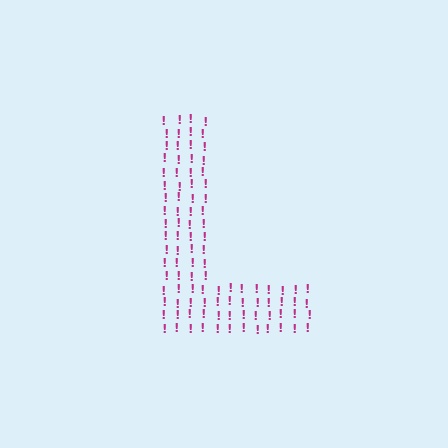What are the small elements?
The small elements are exclamation marks.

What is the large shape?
The large shape is the letter L.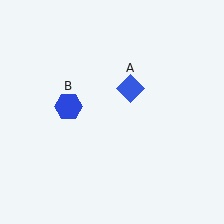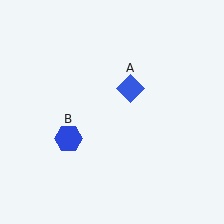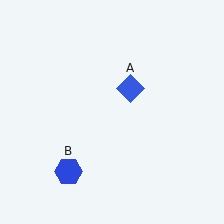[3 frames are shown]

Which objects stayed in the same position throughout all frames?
Blue diamond (object A) remained stationary.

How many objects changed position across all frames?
1 object changed position: blue hexagon (object B).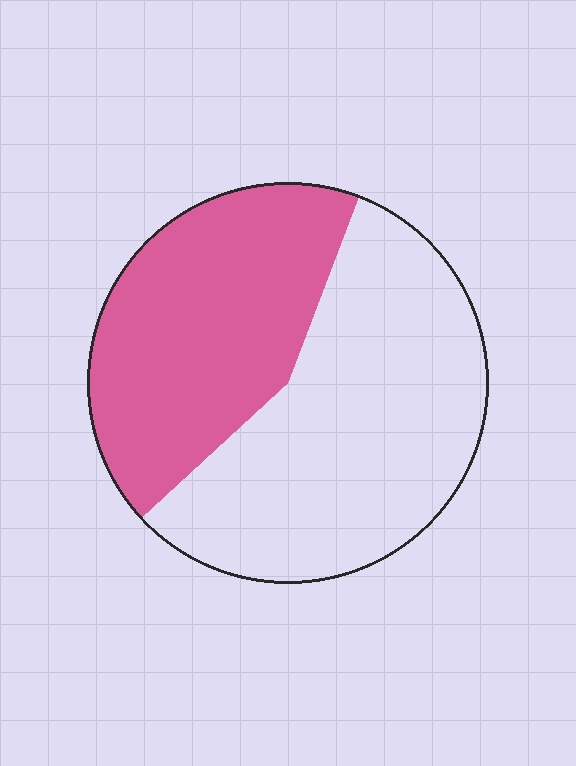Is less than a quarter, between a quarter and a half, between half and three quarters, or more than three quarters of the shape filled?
Between a quarter and a half.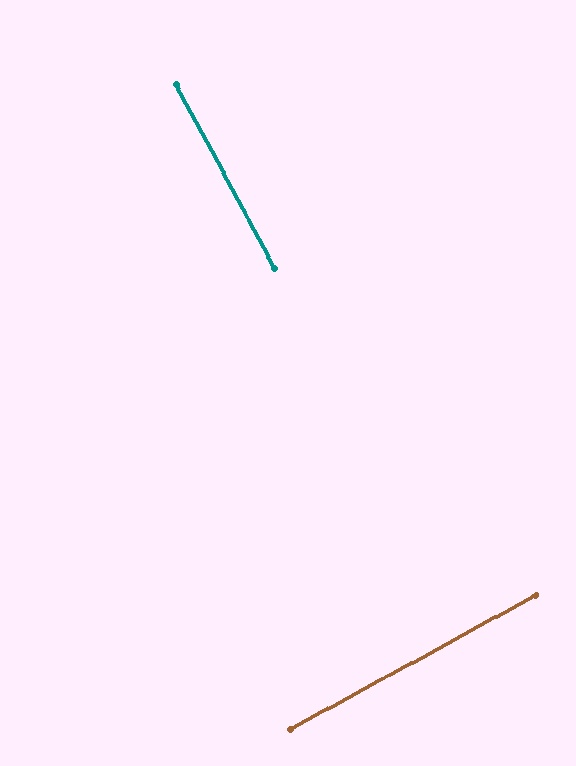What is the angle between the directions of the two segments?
Approximately 90 degrees.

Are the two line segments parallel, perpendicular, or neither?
Perpendicular — they meet at approximately 90°.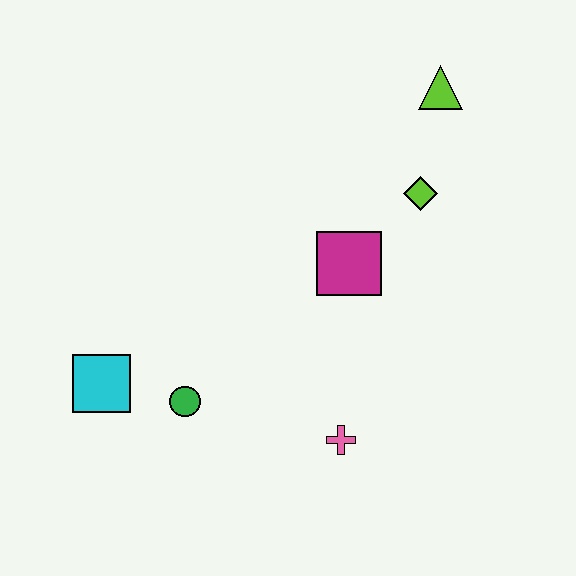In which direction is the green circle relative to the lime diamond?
The green circle is to the left of the lime diamond.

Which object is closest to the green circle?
The cyan square is closest to the green circle.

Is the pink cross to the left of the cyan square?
No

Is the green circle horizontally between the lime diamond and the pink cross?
No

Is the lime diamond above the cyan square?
Yes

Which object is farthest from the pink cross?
The lime triangle is farthest from the pink cross.